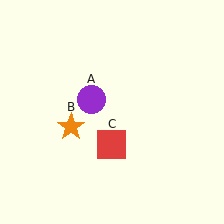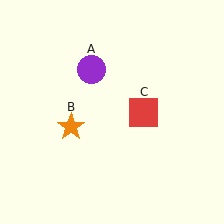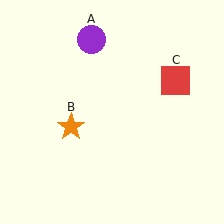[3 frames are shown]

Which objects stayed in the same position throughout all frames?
Orange star (object B) remained stationary.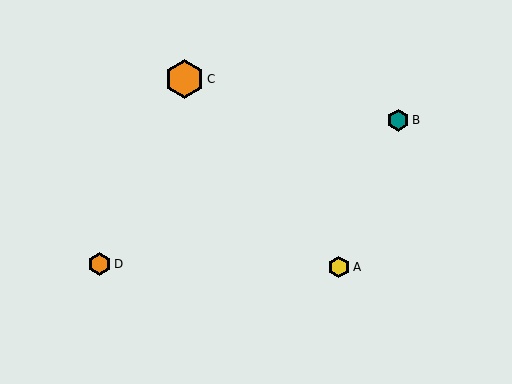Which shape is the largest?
The orange hexagon (labeled C) is the largest.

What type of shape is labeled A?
Shape A is a yellow hexagon.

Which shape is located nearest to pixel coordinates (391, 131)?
The teal hexagon (labeled B) at (398, 120) is nearest to that location.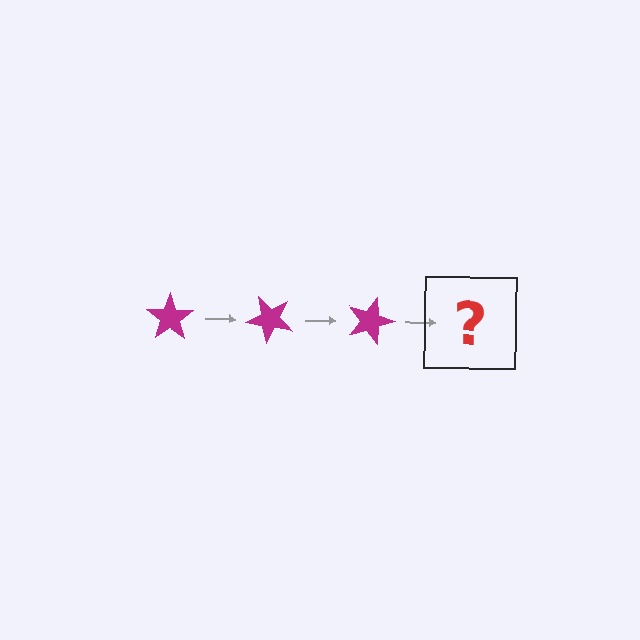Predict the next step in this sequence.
The next step is a magenta star rotated 135 degrees.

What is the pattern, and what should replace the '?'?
The pattern is that the star rotates 45 degrees each step. The '?' should be a magenta star rotated 135 degrees.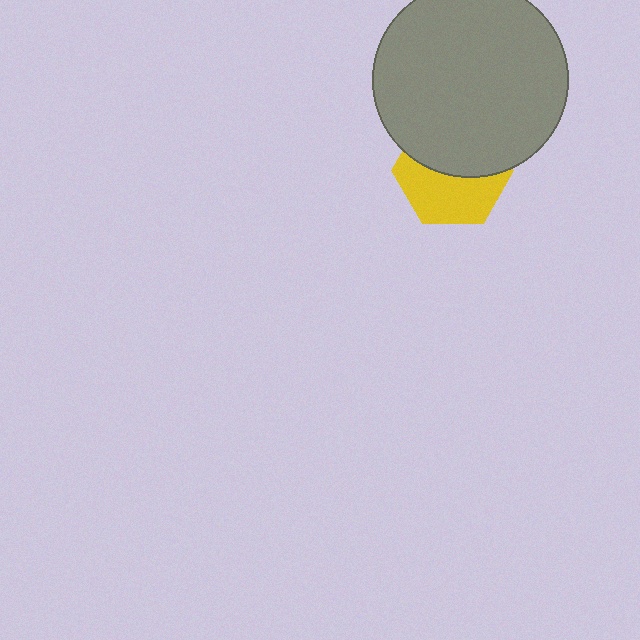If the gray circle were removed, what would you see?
You would see the complete yellow hexagon.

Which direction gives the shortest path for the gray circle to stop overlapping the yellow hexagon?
Moving up gives the shortest separation.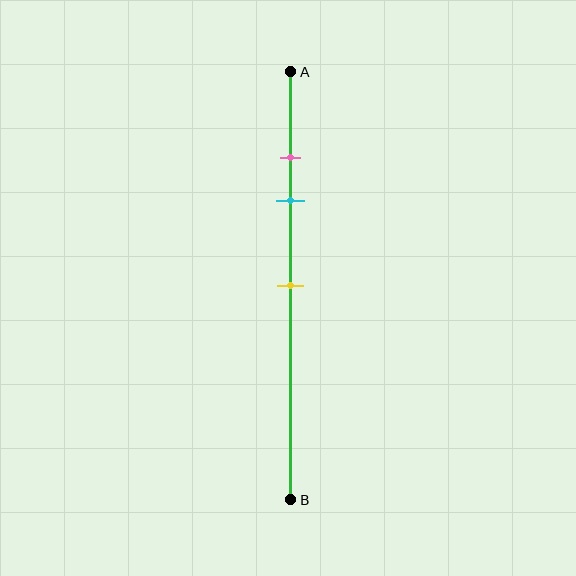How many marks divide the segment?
There are 3 marks dividing the segment.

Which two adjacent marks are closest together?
The pink and cyan marks are the closest adjacent pair.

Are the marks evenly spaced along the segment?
No, the marks are not evenly spaced.